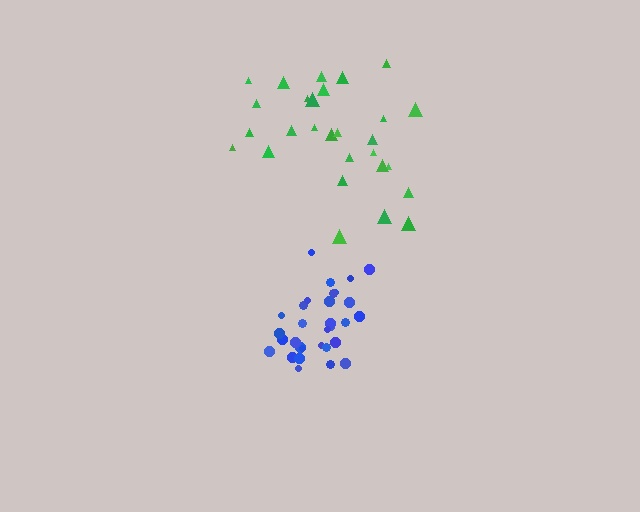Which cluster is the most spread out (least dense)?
Green.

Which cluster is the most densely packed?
Blue.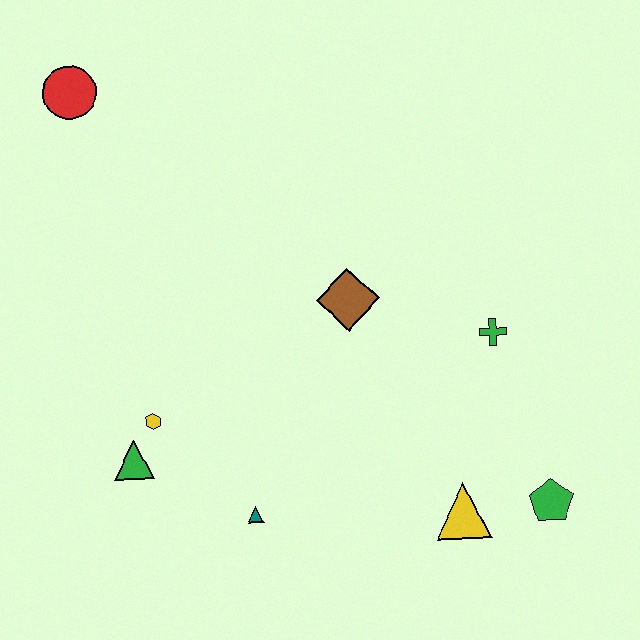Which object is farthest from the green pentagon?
The red circle is farthest from the green pentagon.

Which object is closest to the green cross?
The brown diamond is closest to the green cross.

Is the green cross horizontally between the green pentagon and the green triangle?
Yes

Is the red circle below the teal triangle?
No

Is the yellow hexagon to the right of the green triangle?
Yes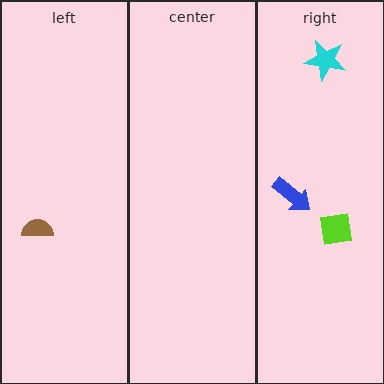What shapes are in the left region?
The brown semicircle.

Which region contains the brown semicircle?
The left region.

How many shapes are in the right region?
3.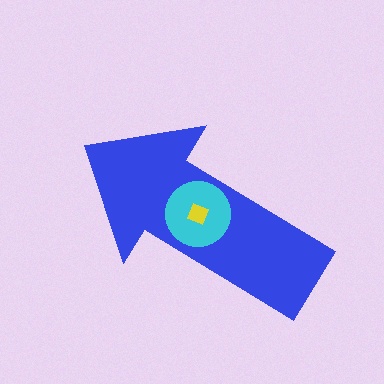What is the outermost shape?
The blue arrow.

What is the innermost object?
The yellow square.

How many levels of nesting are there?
3.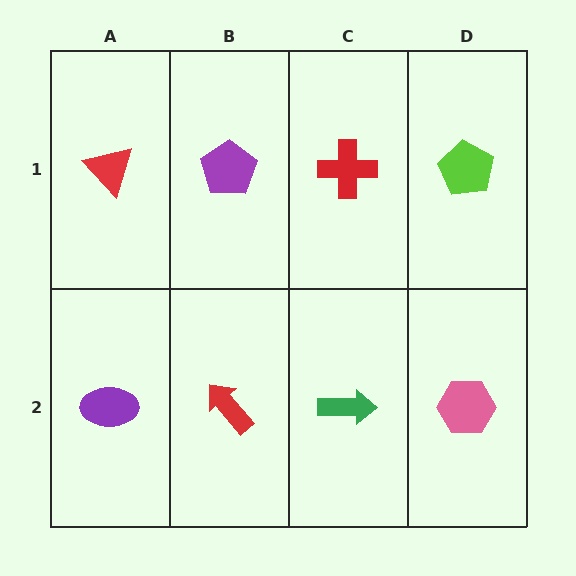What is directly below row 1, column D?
A pink hexagon.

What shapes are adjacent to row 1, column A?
A purple ellipse (row 2, column A), a purple pentagon (row 1, column B).